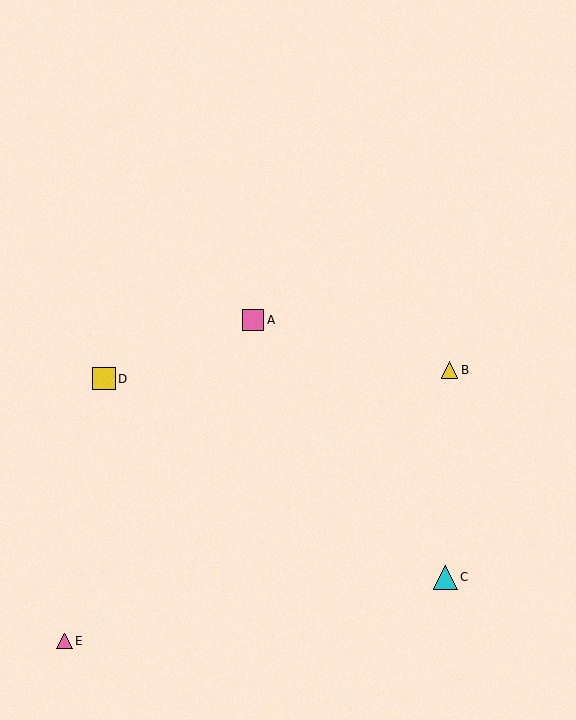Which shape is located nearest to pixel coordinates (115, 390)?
The yellow square (labeled D) at (104, 379) is nearest to that location.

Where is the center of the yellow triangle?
The center of the yellow triangle is at (450, 370).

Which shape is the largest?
The cyan triangle (labeled C) is the largest.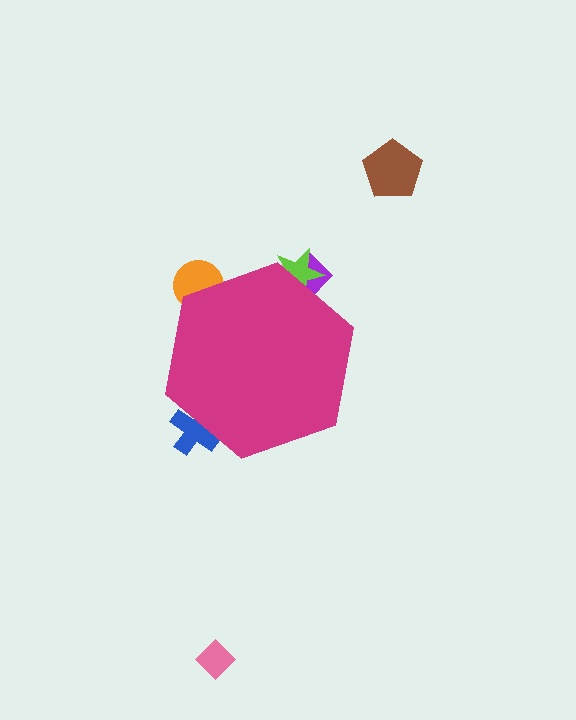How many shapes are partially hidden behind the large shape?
4 shapes are partially hidden.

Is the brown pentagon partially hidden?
No, the brown pentagon is fully visible.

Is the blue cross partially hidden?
Yes, the blue cross is partially hidden behind the magenta hexagon.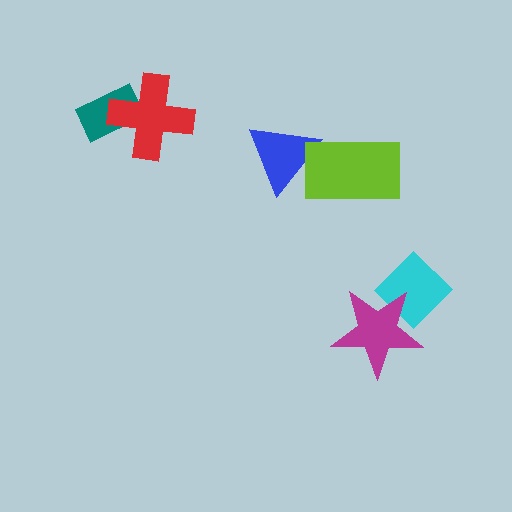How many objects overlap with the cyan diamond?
1 object overlaps with the cyan diamond.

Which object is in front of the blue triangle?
The lime rectangle is in front of the blue triangle.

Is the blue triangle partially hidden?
Yes, it is partially covered by another shape.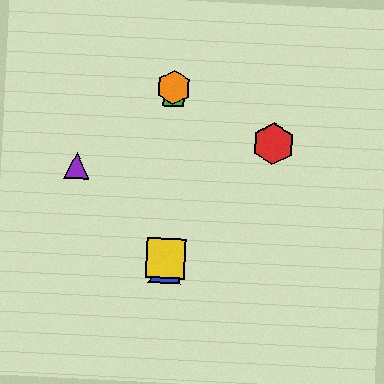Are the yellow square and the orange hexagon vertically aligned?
Yes, both are at x≈166.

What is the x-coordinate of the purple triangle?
The purple triangle is at x≈77.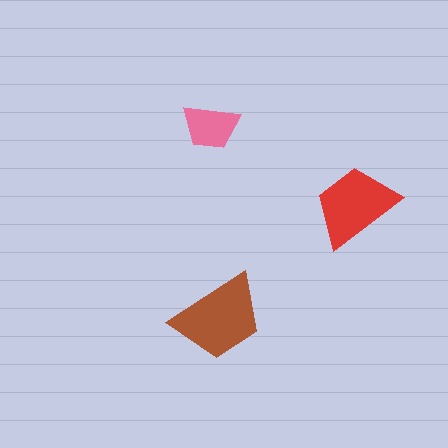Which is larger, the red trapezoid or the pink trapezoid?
The red one.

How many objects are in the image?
There are 3 objects in the image.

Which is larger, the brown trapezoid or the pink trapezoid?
The brown one.